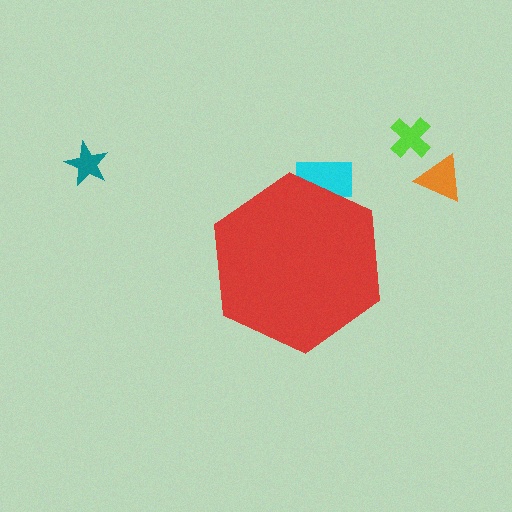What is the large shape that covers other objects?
A red hexagon.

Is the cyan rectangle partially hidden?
Yes, the cyan rectangle is partially hidden behind the red hexagon.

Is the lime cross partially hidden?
No, the lime cross is fully visible.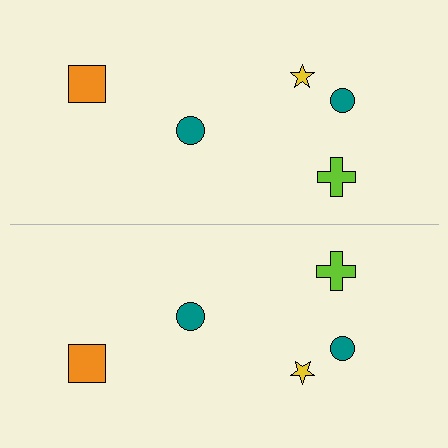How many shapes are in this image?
There are 10 shapes in this image.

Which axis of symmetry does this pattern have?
The pattern has a horizontal axis of symmetry running through the center of the image.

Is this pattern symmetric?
Yes, this pattern has bilateral (reflection) symmetry.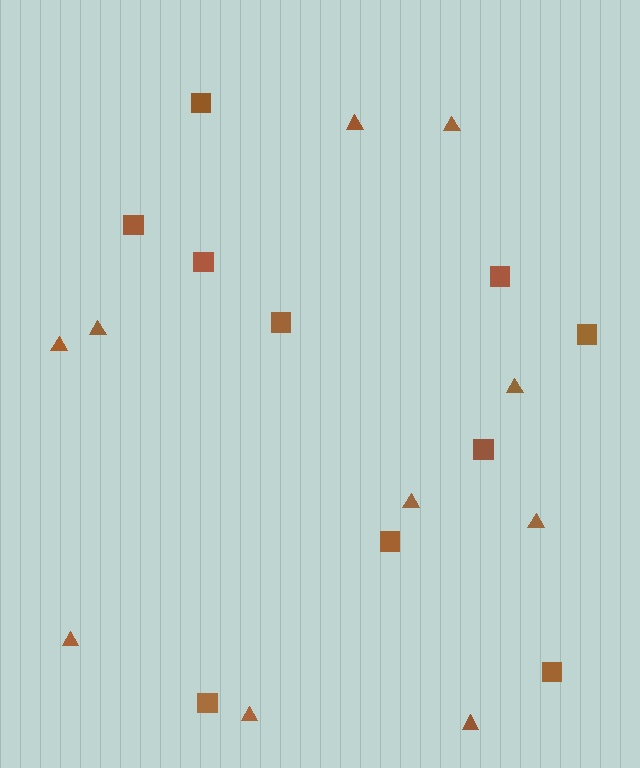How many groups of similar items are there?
There are 2 groups: one group of triangles (10) and one group of squares (10).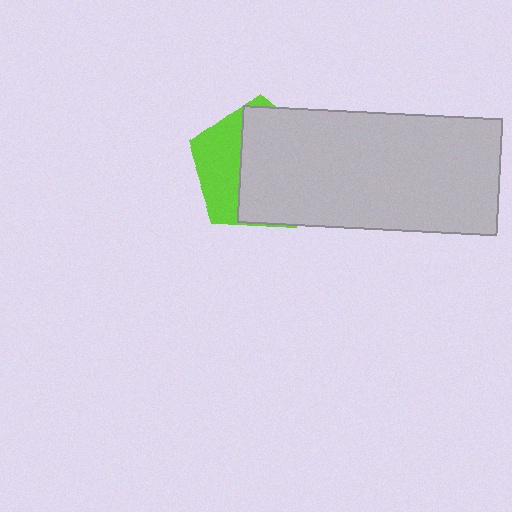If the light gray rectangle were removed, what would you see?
You would see the complete lime pentagon.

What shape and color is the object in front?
The object in front is a light gray rectangle.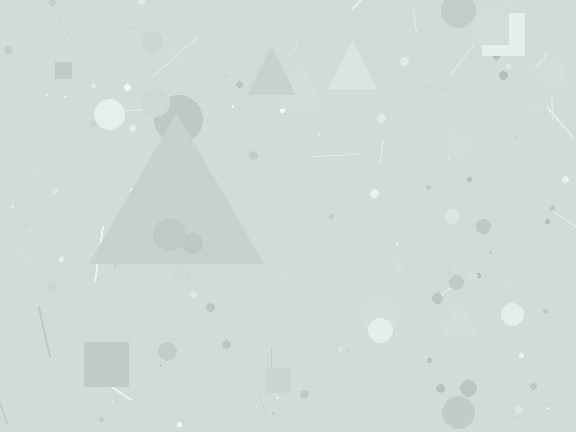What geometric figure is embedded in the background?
A triangle is embedded in the background.